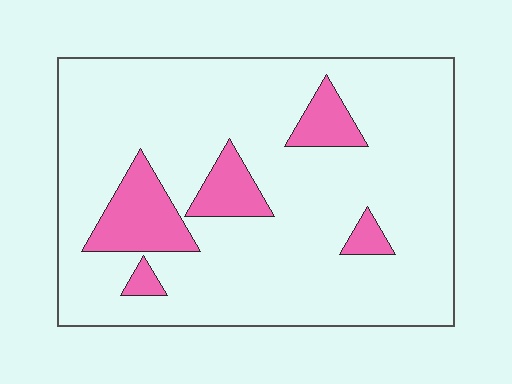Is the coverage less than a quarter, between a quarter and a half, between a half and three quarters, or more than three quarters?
Less than a quarter.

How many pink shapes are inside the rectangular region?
5.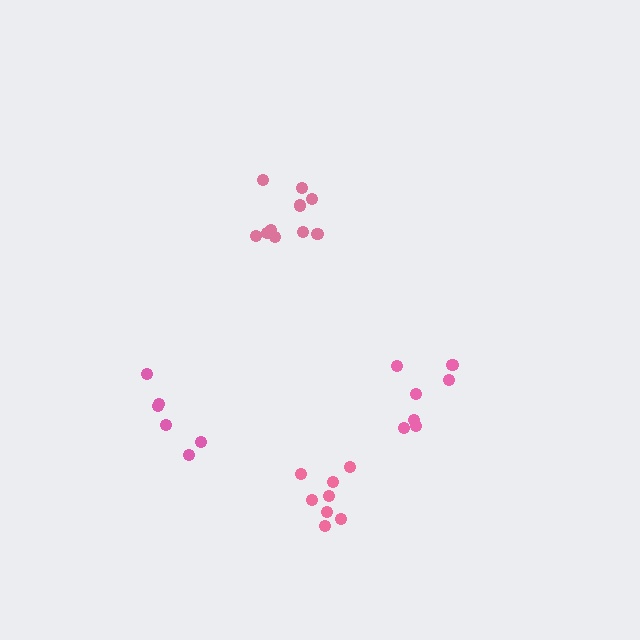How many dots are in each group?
Group 1: 7 dots, Group 2: 8 dots, Group 3: 10 dots, Group 4: 6 dots (31 total).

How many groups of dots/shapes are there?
There are 4 groups.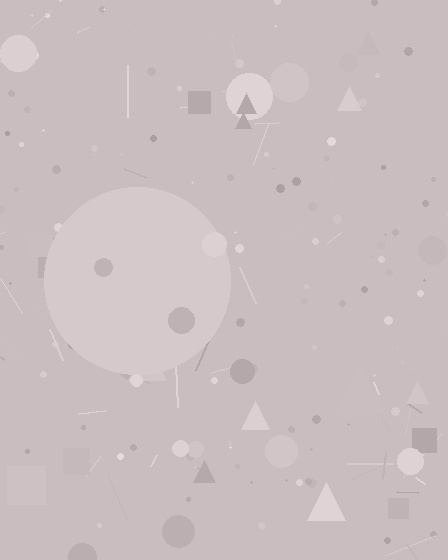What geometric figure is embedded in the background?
A circle is embedded in the background.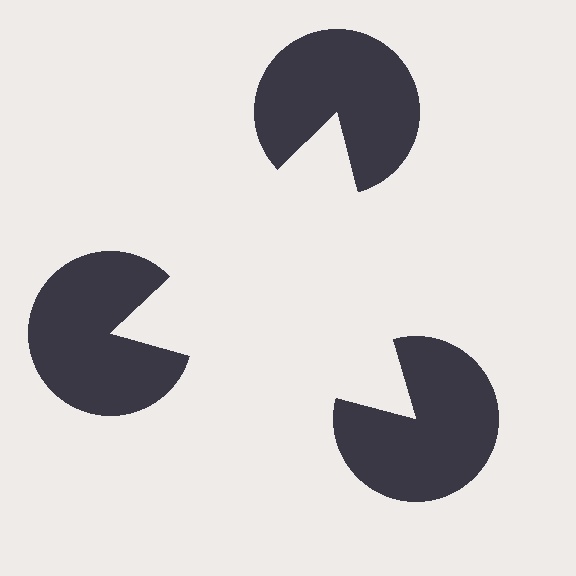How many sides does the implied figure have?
3 sides.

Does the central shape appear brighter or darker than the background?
It typically appears slightly brighter than the background, even though no actual brightness change is drawn.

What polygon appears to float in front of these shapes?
An illusory triangle — its edges are inferred from the aligned wedge cuts in the pac-man discs, not physically drawn.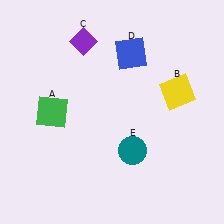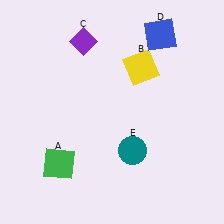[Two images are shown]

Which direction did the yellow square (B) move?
The yellow square (B) moved left.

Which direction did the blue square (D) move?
The blue square (D) moved right.